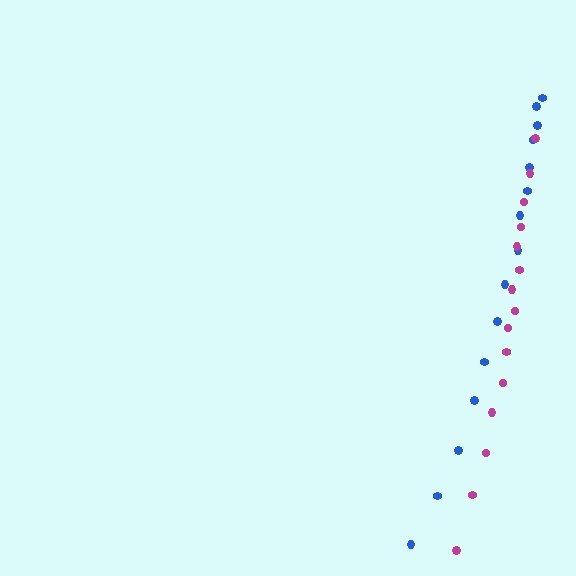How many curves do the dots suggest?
There are 2 distinct paths.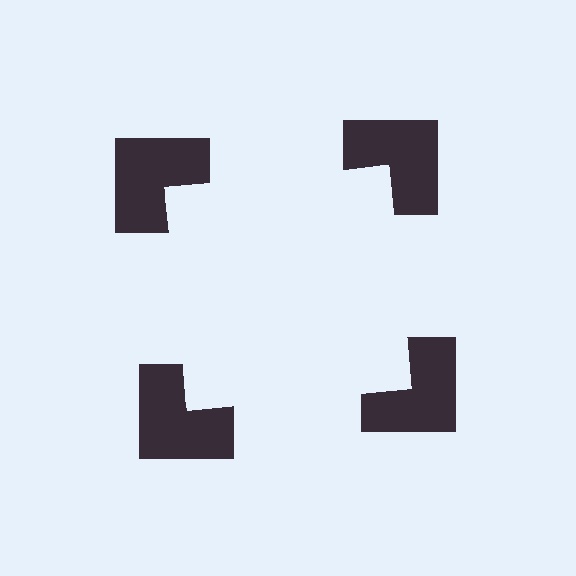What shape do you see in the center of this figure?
An illusory square — its edges are inferred from the aligned wedge cuts in the notched squares, not physically drawn.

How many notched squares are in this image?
There are 4 — one at each vertex of the illusory square.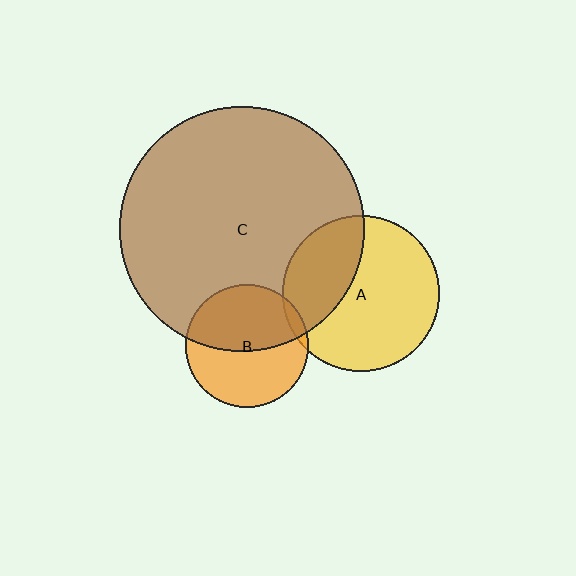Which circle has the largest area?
Circle C (brown).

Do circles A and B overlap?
Yes.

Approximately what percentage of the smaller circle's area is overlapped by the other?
Approximately 5%.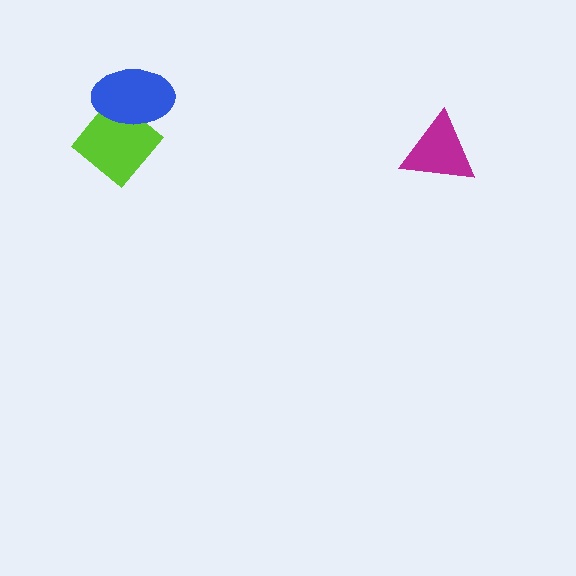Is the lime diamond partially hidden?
Yes, it is partially covered by another shape.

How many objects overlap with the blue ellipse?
1 object overlaps with the blue ellipse.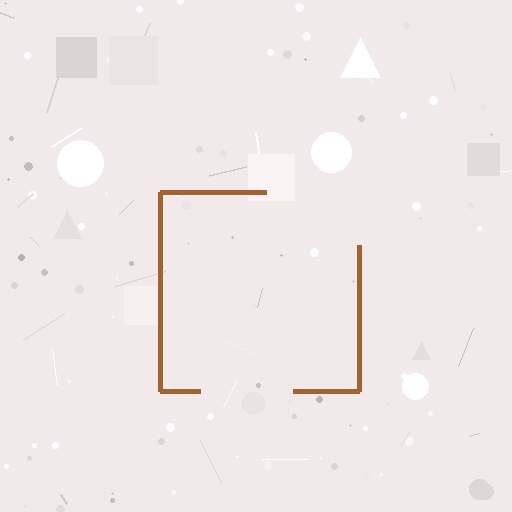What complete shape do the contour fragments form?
The contour fragments form a square.